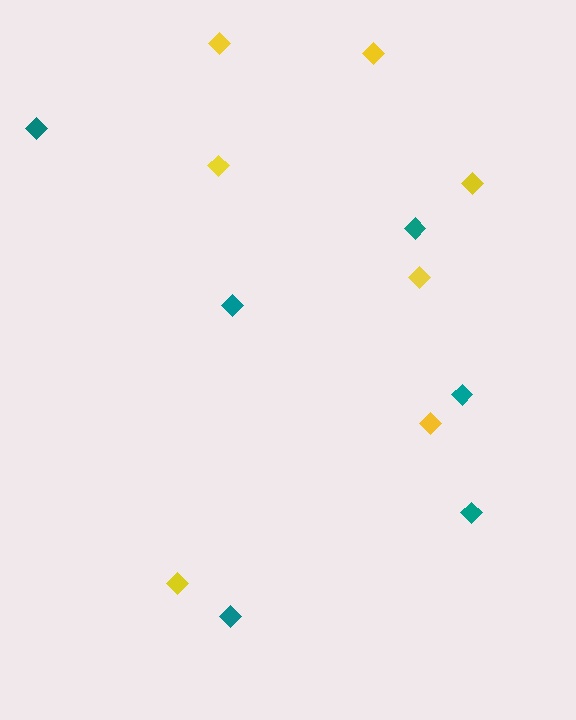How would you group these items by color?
There are 2 groups: one group of teal diamonds (6) and one group of yellow diamonds (7).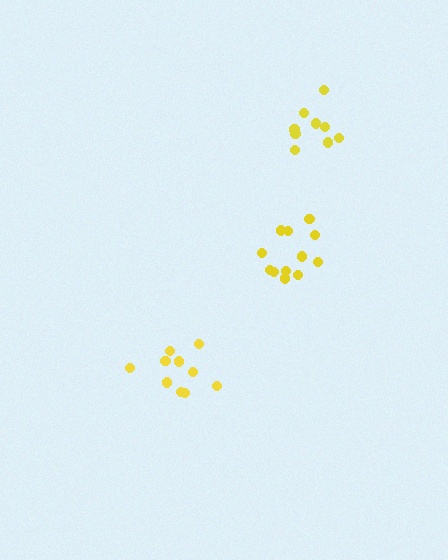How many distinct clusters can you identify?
There are 3 distinct clusters.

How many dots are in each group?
Group 1: 12 dots, Group 2: 9 dots, Group 3: 10 dots (31 total).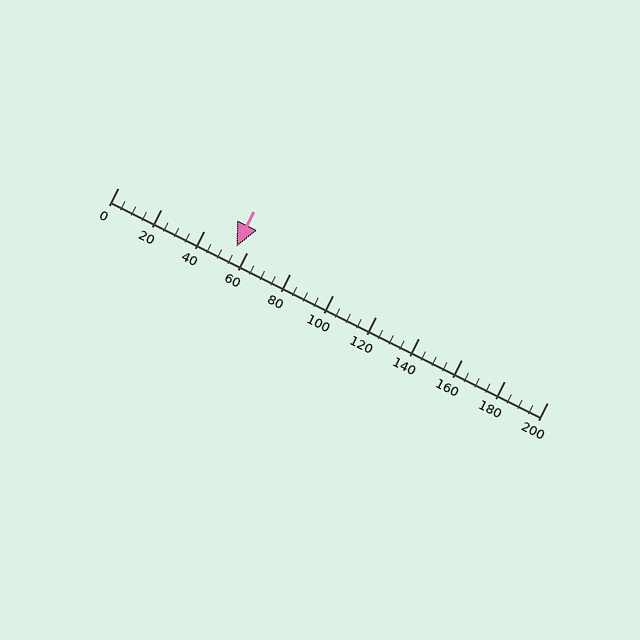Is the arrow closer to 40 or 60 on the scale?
The arrow is closer to 60.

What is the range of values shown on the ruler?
The ruler shows values from 0 to 200.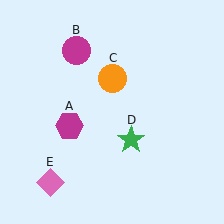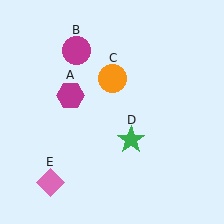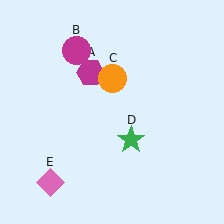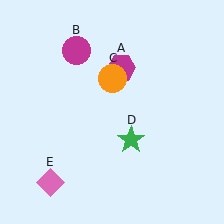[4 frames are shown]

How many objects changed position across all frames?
1 object changed position: magenta hexagon (object A).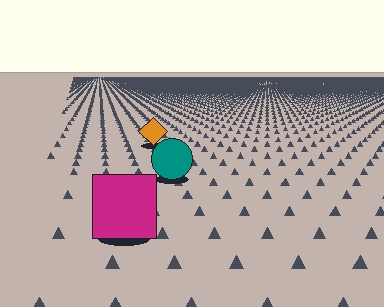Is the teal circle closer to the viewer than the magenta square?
No. The magenta square is closer — you can tell from the texture gradient: the ground texture is coarser near it.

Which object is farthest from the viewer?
The orange diamond is farthest from the viewer. It appears smaller and the ground texture around it is denser.